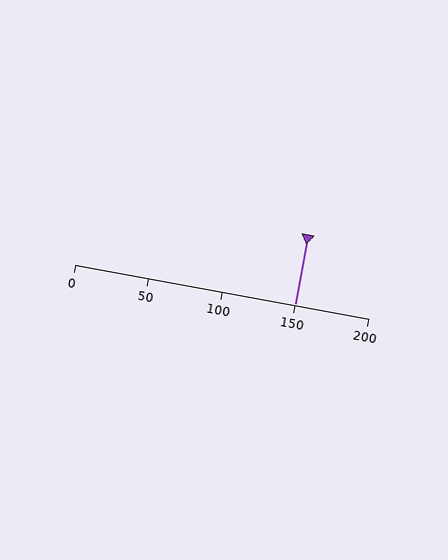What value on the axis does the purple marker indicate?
The marker indicates approximately 150.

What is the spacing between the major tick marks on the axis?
The major ticks are spaced 50 apart.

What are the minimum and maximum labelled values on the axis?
The axis runs from 0 to 200.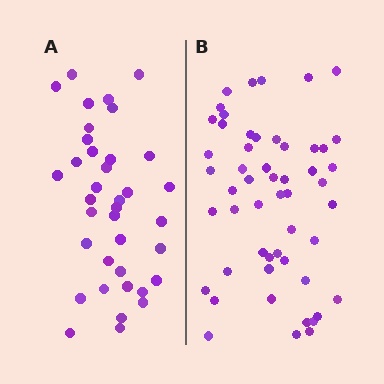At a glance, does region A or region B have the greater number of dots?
Region B (the right region) has more dots.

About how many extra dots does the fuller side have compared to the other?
Region B has approximately 15 more dots than region A.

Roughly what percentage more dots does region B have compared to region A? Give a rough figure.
About 45% more.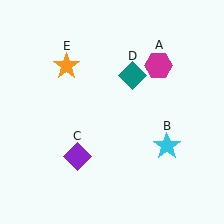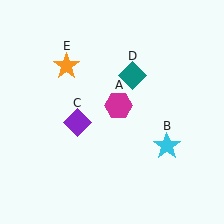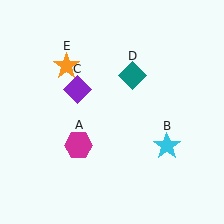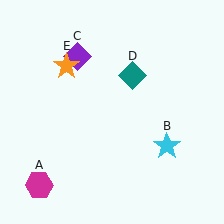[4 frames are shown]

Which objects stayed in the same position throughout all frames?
Cyan star (object B) and teal diamond (object D) and orange star (object E) remained stationary.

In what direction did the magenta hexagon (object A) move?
The magenta hexagon (object A) moved down and to the left.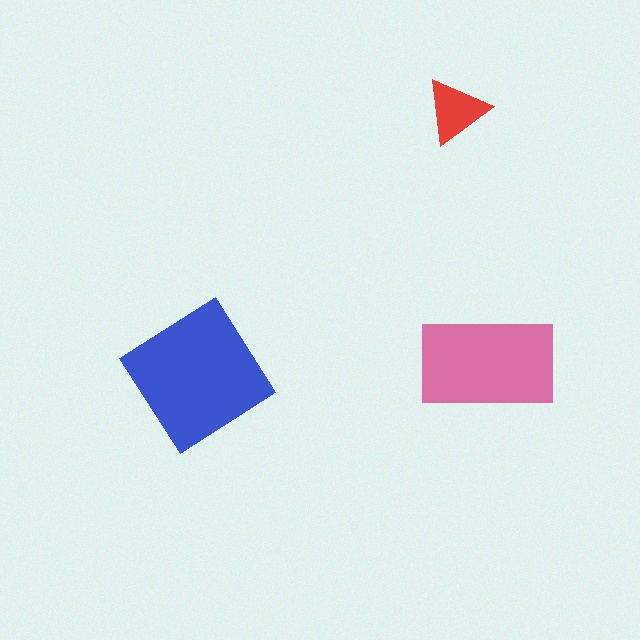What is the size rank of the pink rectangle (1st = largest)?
2nd.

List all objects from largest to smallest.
The blue diamond, the pink rectangle, the red triangle.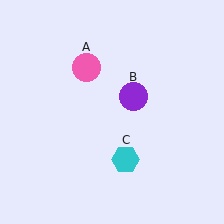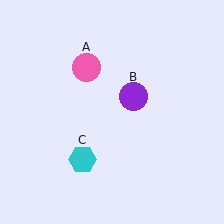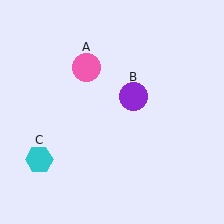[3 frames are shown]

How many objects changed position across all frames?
1 object changed position: cyan hexagon (object C).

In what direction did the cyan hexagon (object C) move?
The cyan hexagon (object C) moved left.